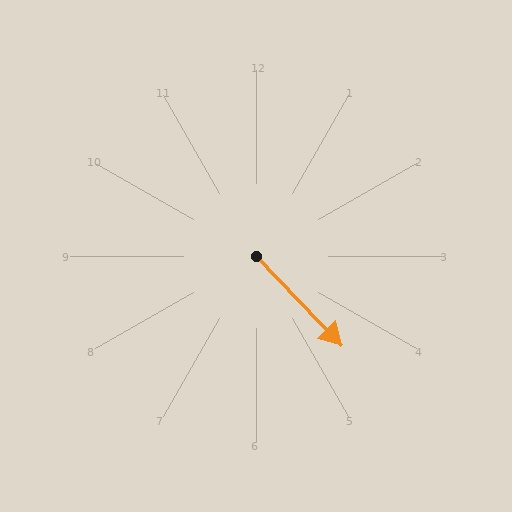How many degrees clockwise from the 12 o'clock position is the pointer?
Approximately 136 degrees.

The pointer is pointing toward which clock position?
Roughly 5 o'clock.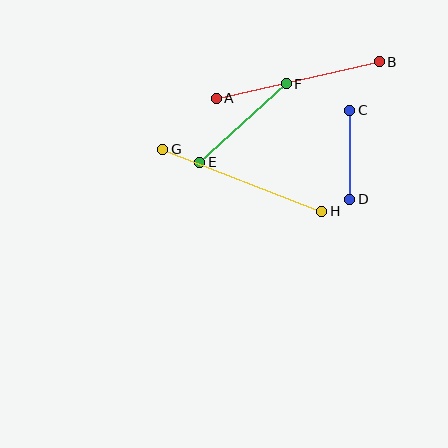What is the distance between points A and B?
The distance is approximately 167 pixels.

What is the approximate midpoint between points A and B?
The midpoint is at approximately (298, 80) pixels.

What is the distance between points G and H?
The distance is approximately 171 pixels.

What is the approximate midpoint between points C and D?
The midpoint is at approximately (350, 155) pixels.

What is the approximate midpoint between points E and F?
The midpoint is at approximately (243, 123) pixels.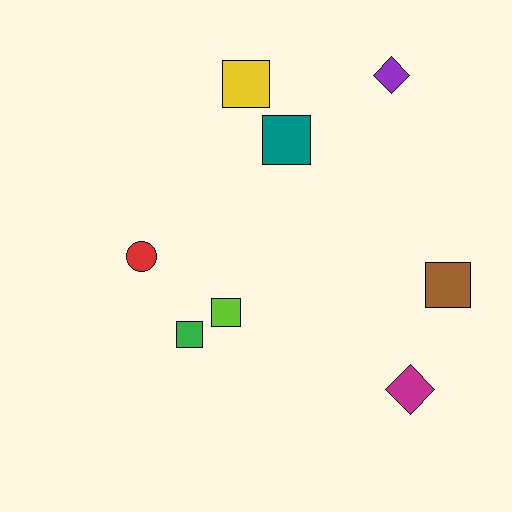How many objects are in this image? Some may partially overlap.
There are 8 objects.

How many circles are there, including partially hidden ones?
There is 1 circle.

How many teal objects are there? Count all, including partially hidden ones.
There is 1 teal object.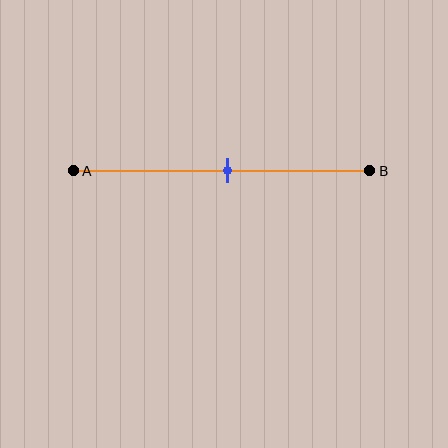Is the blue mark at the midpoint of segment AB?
Yes, the mark is approximately at the midpoint.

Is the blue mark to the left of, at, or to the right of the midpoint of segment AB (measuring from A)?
The blue mark is approximately at the midpoint of segment AB.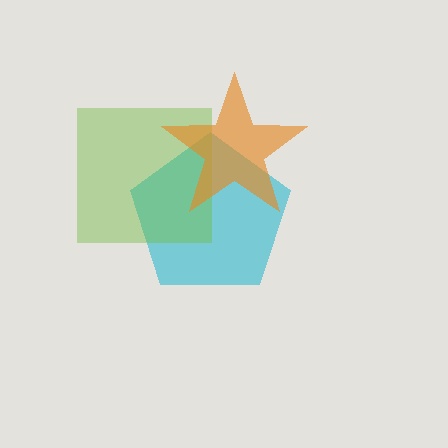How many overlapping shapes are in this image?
There are 3 overlapping shapes in the image.